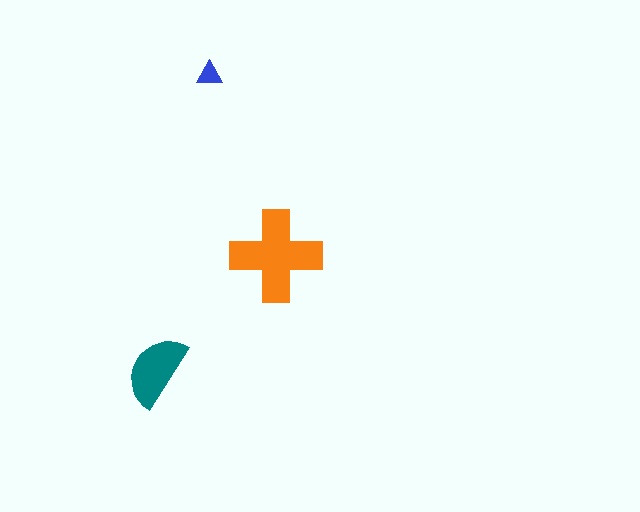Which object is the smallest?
The blue triangle.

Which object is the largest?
The orange cross.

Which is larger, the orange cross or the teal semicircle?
The orange cross.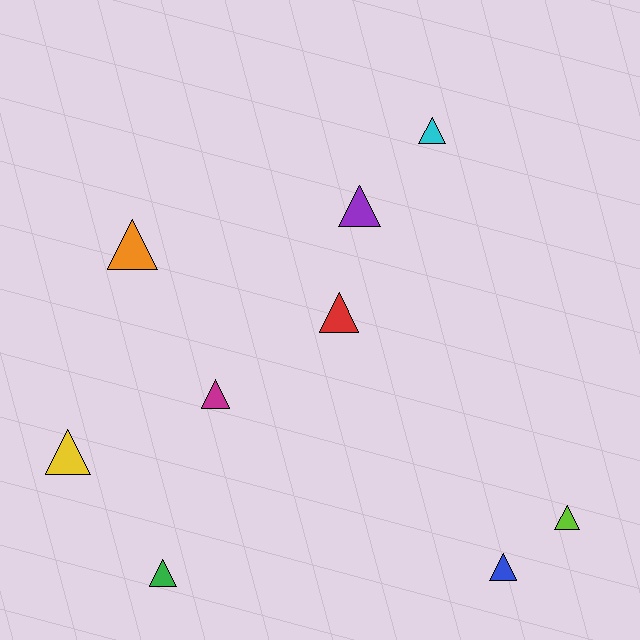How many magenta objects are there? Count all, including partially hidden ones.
There is 1 magenta object.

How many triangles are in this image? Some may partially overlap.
There are 9 triangles.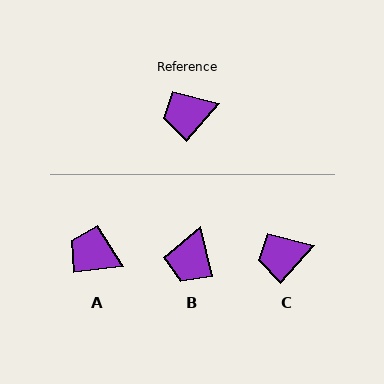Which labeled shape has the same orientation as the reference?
C.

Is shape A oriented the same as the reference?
No, it is off by about 41 degrees.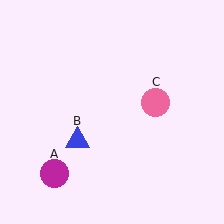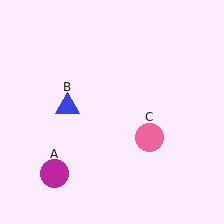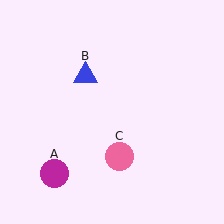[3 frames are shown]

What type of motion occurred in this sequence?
The blue triangle (object B), pink circle (object C) rotated clockwise around the center of the scene.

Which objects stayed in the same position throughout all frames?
Magenta circle (object A) remained stationary.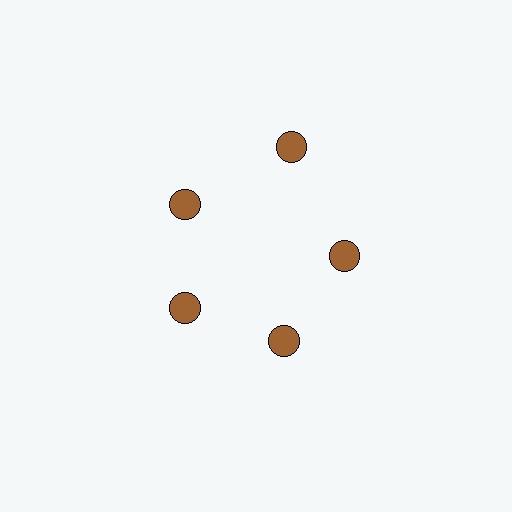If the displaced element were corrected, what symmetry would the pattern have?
It would have 5-fold rotational symmetry — the pattern would map onto itself every 72 degrees.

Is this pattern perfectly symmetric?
No. The 5 brown circles are arranged in a ring, but one element near the 1 o'clock position is pushed outward from the center, breaking the 5-fold rotational symmetry.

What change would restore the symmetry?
The symmetry would be restored by moving it inward, back onto the ring so that all 5 circles sit at equal angles and equal distance from the center.